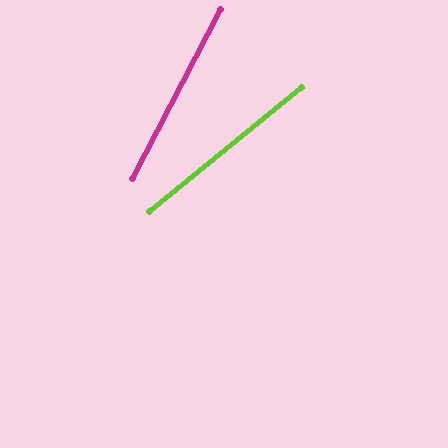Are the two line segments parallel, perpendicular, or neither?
Neither parallel nor perpendicular — they differ by about 23°.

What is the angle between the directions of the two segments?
Approximately 23 degrees.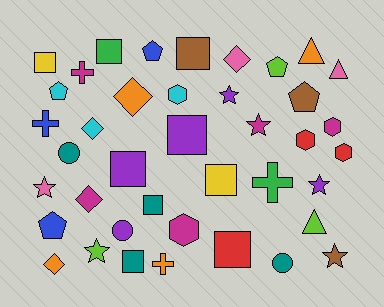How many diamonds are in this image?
There are 5 diamonds.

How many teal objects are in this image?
There are 4 teal objects.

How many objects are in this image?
There are 40 objects.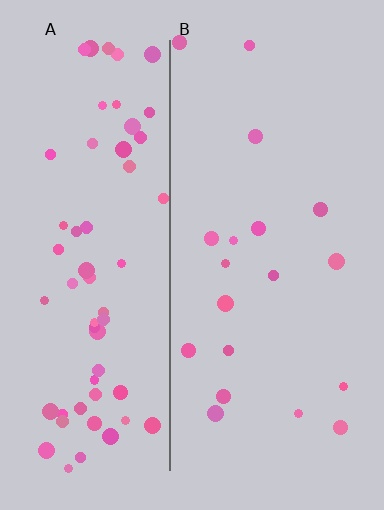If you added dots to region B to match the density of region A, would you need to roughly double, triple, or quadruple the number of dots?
Approximately triple.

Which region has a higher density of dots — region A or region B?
A (the left).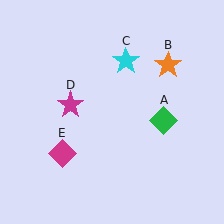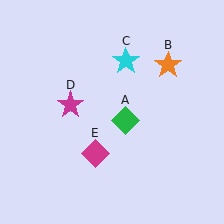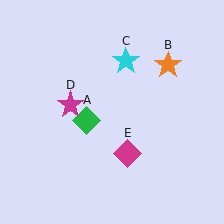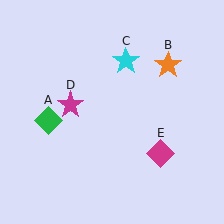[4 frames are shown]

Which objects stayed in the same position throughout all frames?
Orange star (object B) and cyan star (object C) and magenta star (object D) remained stationary.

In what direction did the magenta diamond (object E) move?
The magenta diamond (object E) moved right.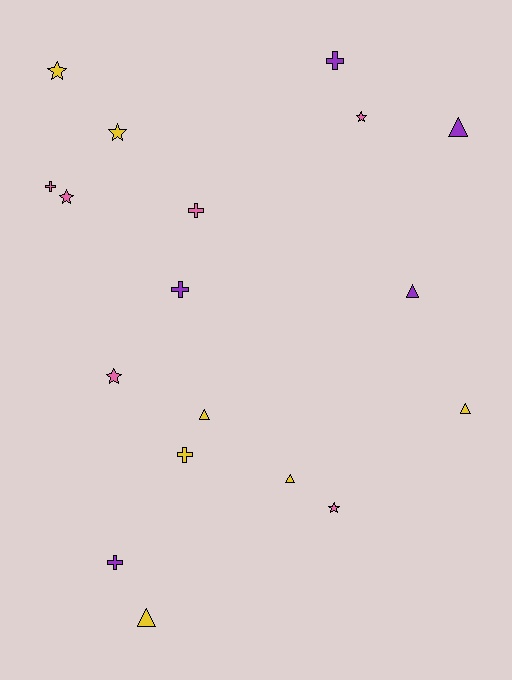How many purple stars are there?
There are no purple stars.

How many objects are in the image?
There are 18 objects.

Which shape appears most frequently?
Star, with 6 objects.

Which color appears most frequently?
Yellow, with 7 objects.